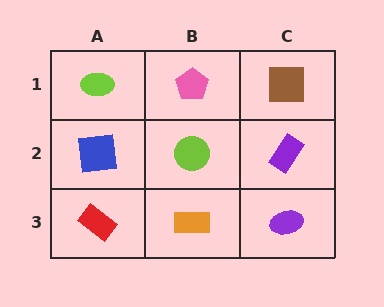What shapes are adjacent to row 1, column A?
A blue square (row 2, column A), a pink pentagon (row 1, column B).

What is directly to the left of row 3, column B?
A red rectangle.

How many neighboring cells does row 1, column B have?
3.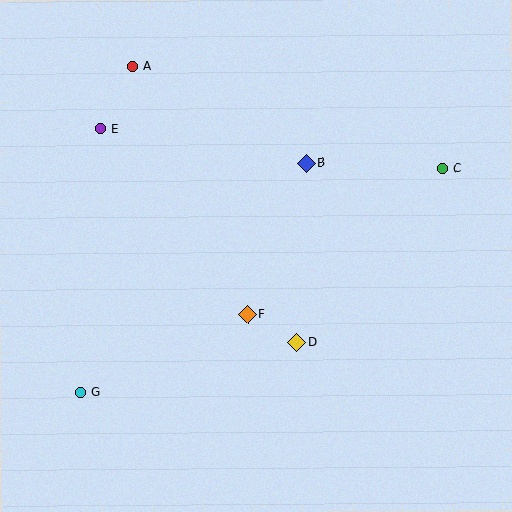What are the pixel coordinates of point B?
Point B is at (306, 163).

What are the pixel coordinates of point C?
Point C is at (443, 168).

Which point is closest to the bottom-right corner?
Point D is closest to the bottom-right corner.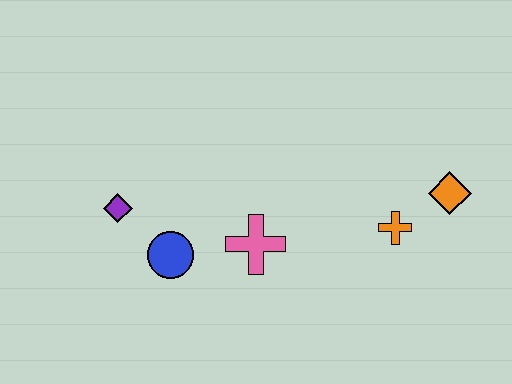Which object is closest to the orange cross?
The orange diamond is closest to the orange cross.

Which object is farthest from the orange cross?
The purple diamond is farthest from the orange cross.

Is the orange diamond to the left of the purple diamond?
No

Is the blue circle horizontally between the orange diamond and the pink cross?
No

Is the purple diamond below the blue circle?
No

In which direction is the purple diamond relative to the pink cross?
The purple diamond is to the left of the pink cross.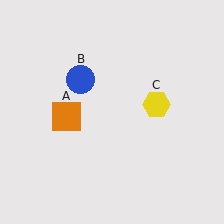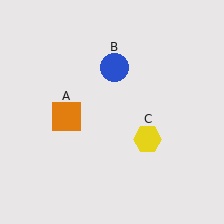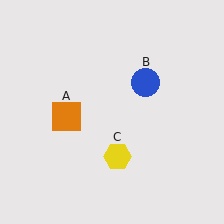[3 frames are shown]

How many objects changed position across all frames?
2 objects changed position: blue circle (object B), yellow hexagon (object C).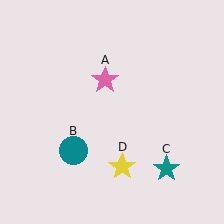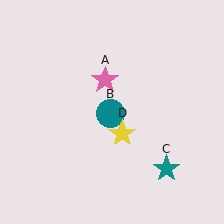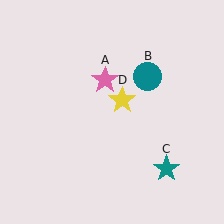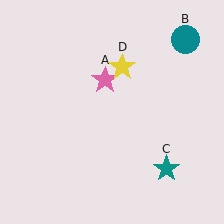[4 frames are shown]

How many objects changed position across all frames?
2 objects changed position: teal circle (object B), yellow star (object D).